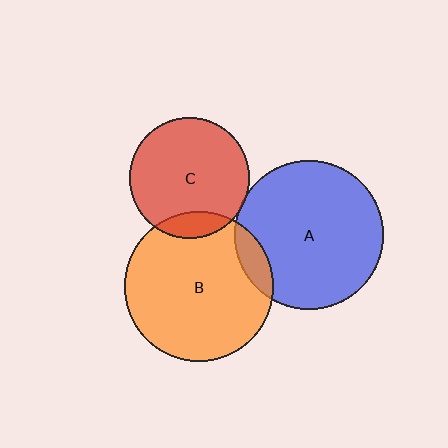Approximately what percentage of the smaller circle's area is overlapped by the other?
Approximately 5%.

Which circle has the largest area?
Circle B (orange).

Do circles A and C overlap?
Yes.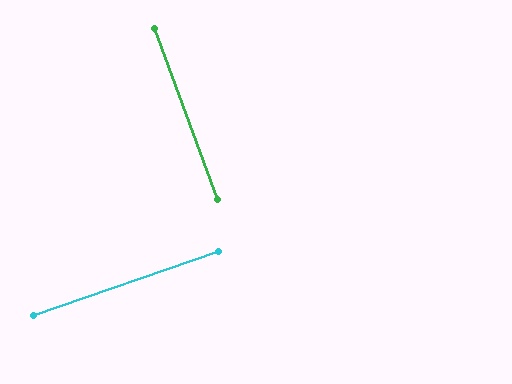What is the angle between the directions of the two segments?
Approximately 89 degrees.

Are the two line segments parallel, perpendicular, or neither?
Perpendicular — they meet at approximately 89°.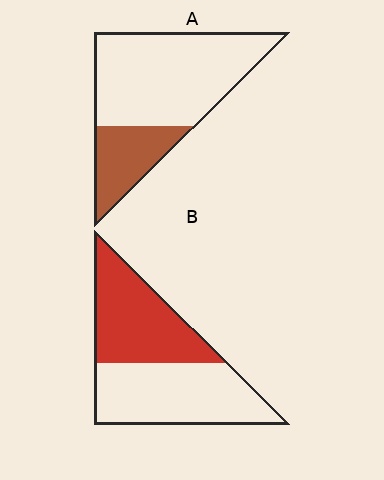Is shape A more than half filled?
No.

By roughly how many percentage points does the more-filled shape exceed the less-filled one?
By roughly 20 percentage points (B over A).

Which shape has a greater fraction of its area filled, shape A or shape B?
Shape B.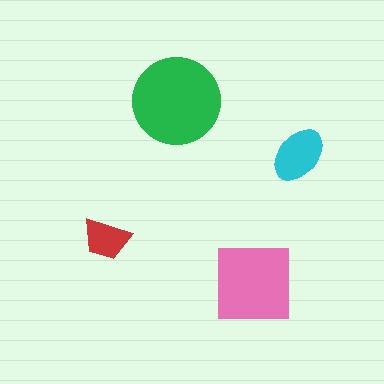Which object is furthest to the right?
The cyan ellipse is rightmost.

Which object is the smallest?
The red trapezoid.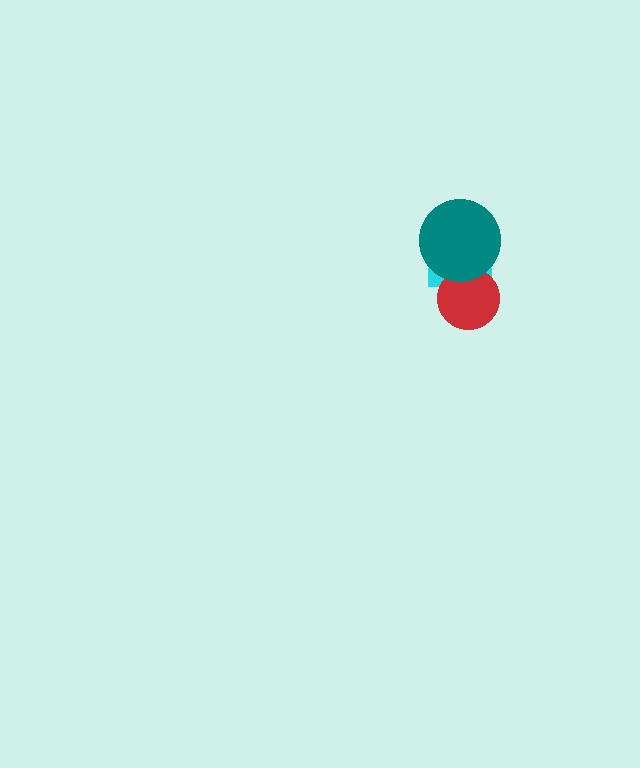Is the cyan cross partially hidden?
Yes, it is partially covered by another shape.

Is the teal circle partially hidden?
No, no other shape covers it.